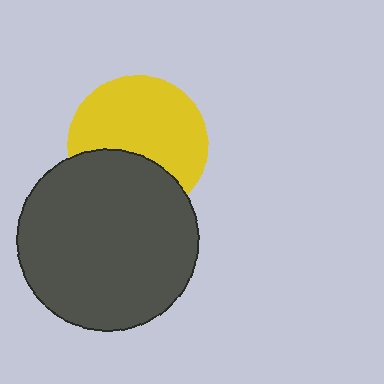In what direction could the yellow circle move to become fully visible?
The yellow circle could move up. That would shift it out from behind the dark gray circle entirely.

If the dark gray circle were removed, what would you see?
You would see the complete yellow circle.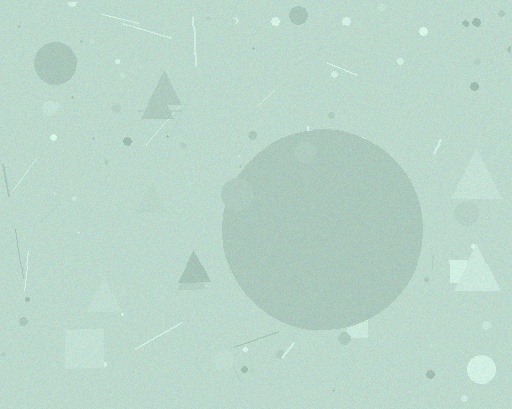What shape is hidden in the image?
A circle is hidden in the image.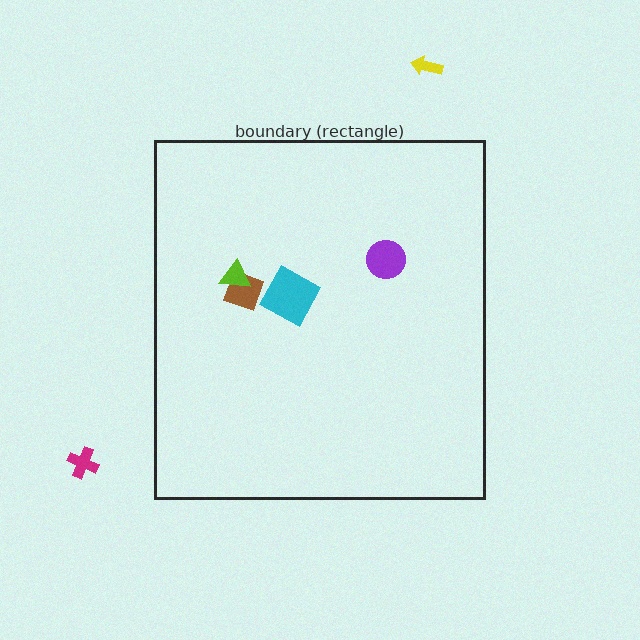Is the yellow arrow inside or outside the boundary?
Outside.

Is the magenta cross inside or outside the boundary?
Outside.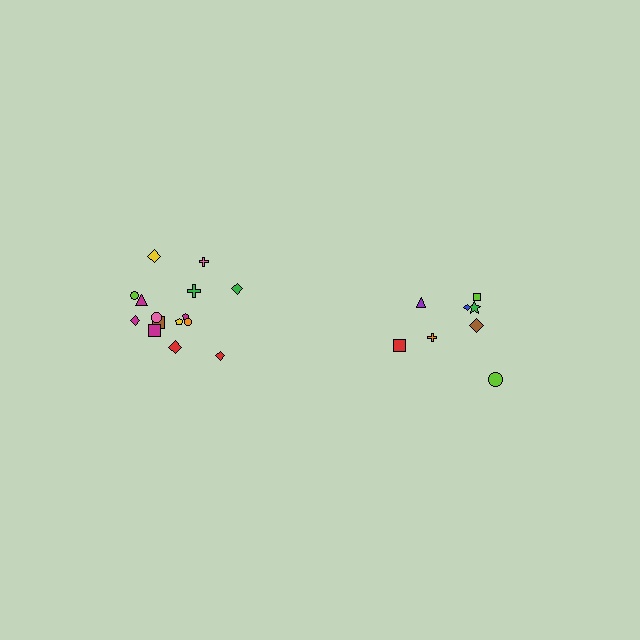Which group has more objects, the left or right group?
The left group.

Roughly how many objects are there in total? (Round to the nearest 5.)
Roughly 25 objects in total.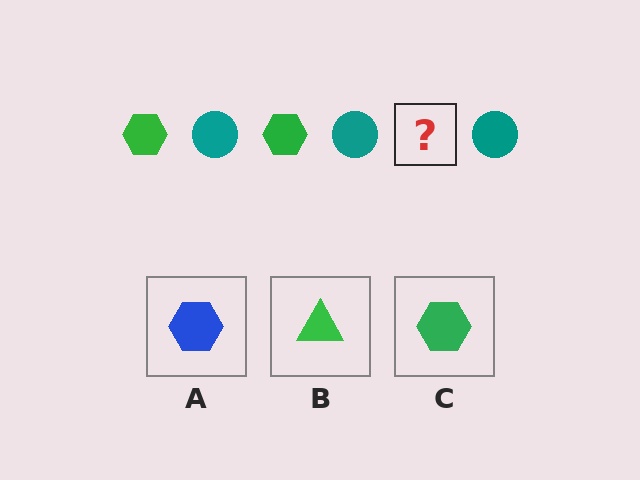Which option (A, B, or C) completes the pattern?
C.